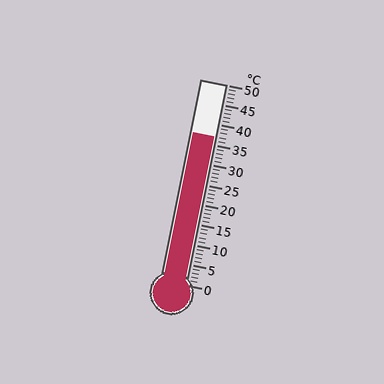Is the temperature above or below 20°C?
The temperature is above 20°C.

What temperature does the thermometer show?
The thermometer shows approximately 37°C.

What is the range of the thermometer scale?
The thermometer scale ranges from 0°C to 50°C.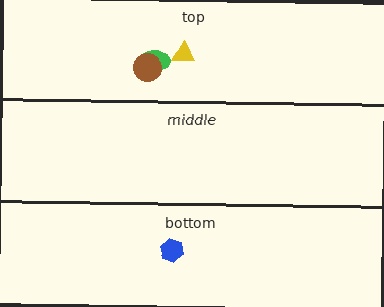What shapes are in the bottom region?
The blue hexagon.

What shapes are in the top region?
The green ellipse, the brown circle, the yellow triangle.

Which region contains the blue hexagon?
The bottom region.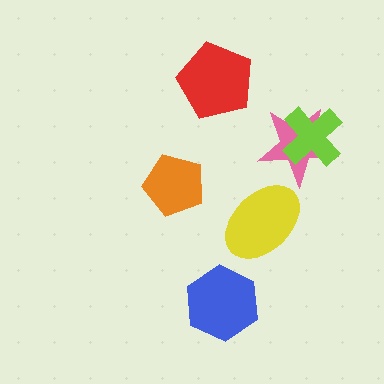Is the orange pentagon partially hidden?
No, no other shape covers it.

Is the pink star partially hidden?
Yes, it is partially covered by another shape.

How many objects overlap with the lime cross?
1 object overlaps with the lime cross.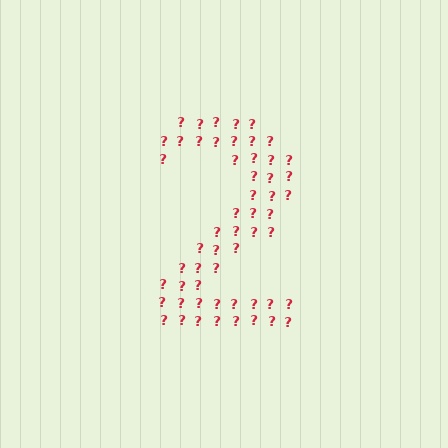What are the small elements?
The small elements are question marks.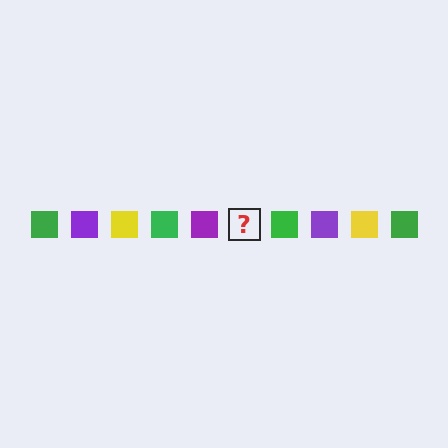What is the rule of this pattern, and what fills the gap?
The rule is that the pattern cycles through green, purple, yellow squares. The gap should be filled with a yellow square.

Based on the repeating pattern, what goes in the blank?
The blank should be a yellow square.